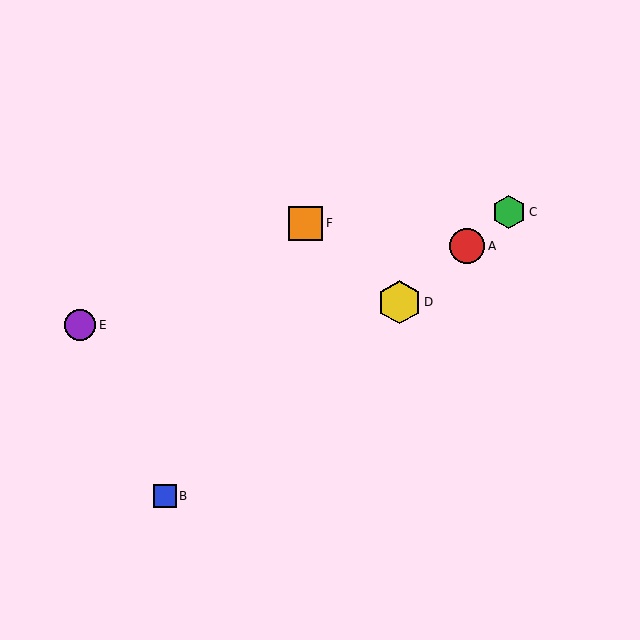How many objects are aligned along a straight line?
4 objects (A, B, C, D) are aligned along a straight line.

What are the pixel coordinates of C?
Object C is at (509, 212).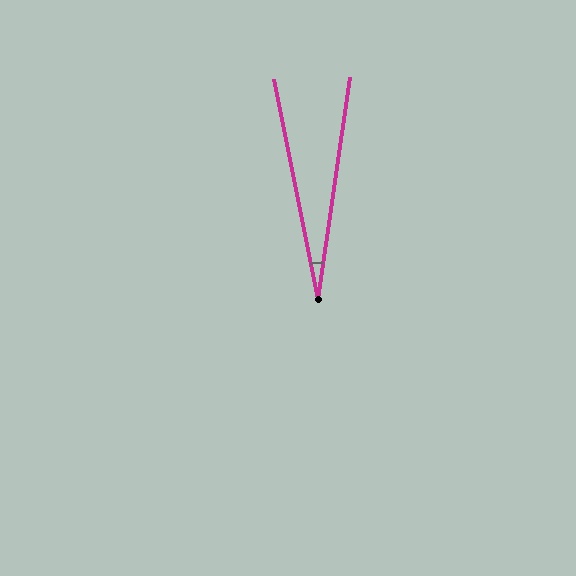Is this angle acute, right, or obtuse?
It is acute.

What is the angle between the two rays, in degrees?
Approximately 20 degrees.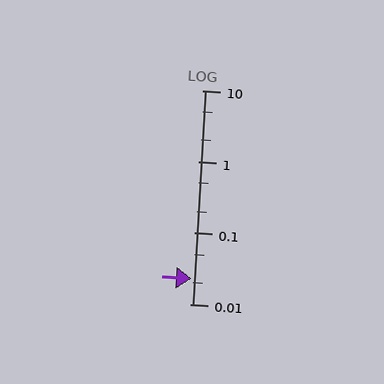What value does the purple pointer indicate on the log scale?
The pointer indicates approximately 0.023.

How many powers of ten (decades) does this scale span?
The scale spans 3 decades, from 0.01 to 10.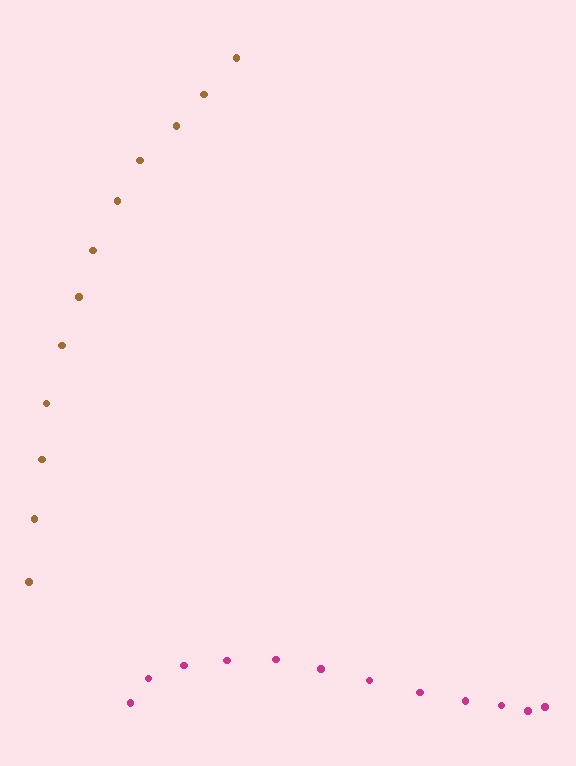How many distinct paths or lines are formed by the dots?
There are 2 distinct paths.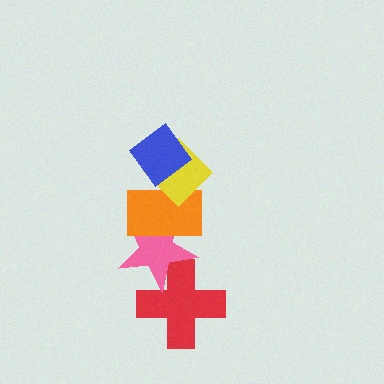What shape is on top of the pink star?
The orange rectangle is on top of the pink star.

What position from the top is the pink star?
The pink star is 4th from the top.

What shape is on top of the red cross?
The pink star is on top of the red cross.